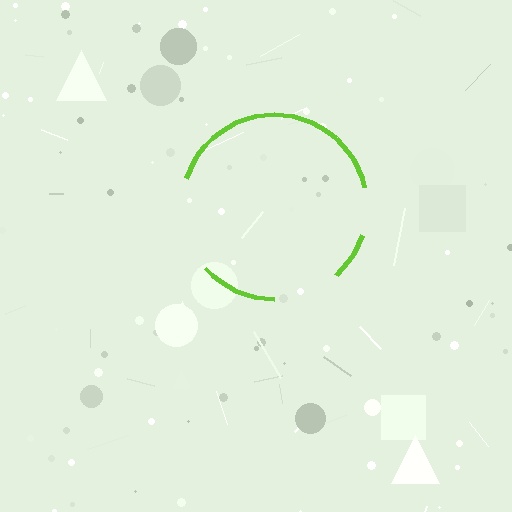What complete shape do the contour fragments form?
The contour fragments form a circle.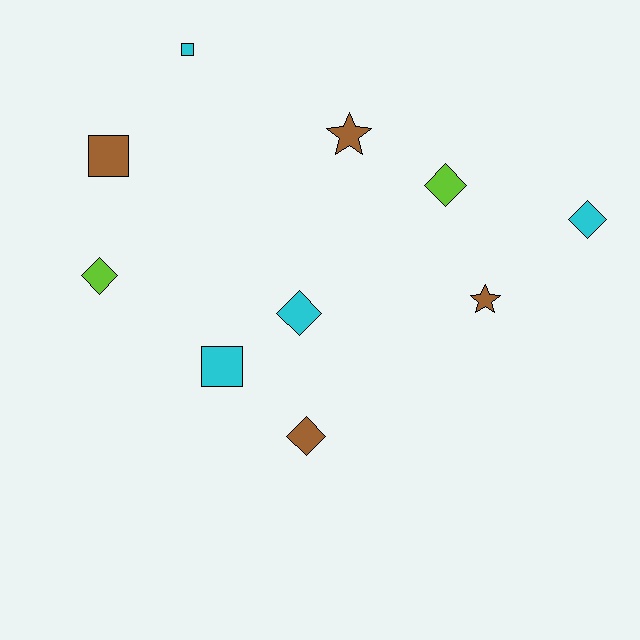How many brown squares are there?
There is 1 brown square.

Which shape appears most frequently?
Diamond, with 5 objects.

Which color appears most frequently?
Cyan, with 4 objects.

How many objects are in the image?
There are 10 objects.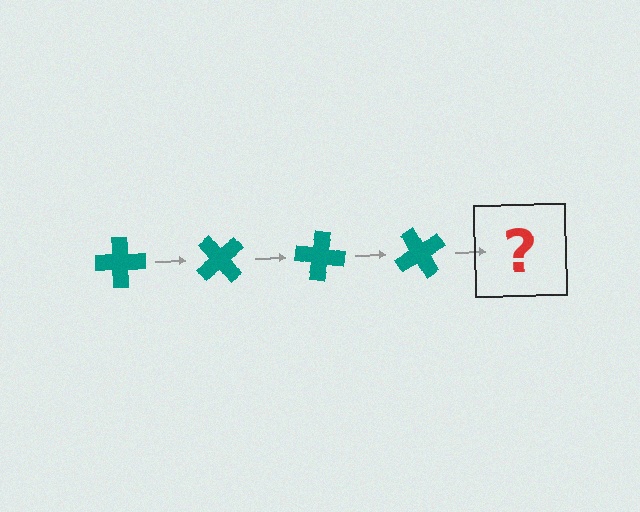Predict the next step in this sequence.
The next step is a teal cross rotated 200 degrees.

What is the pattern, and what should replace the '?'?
The pattern is that the cross rotates 50 degrees each step. The '?' should be a teal cross rotated 200 degrees.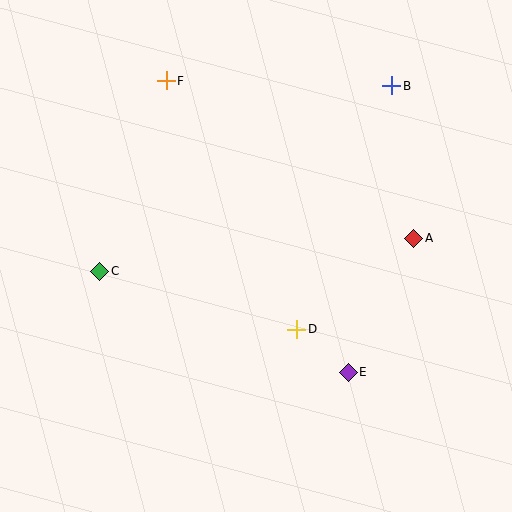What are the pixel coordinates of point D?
Point D is at (297, 329).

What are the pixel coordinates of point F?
Point F is at (166, 81).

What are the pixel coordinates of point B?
Point B is at (392, 86).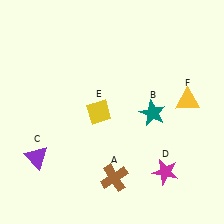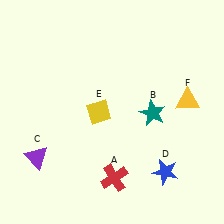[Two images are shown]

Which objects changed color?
A changed from brown to red. D changed from magenta to blue.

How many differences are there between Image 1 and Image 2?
There are 2 differences between the two images.